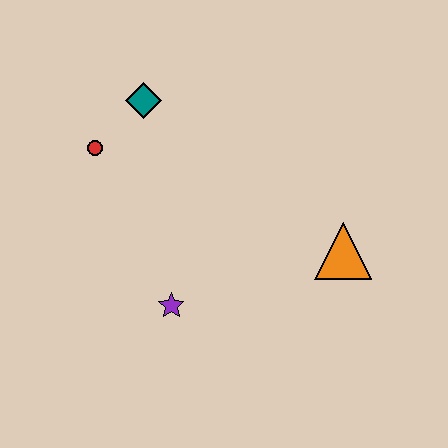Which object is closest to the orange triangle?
The purple star is closest to the orange triangle.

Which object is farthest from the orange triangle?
The red circle is farthest from the orange triangle.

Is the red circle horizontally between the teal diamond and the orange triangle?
No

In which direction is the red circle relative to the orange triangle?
The red circle is to the left of the orange triangle.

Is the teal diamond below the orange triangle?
No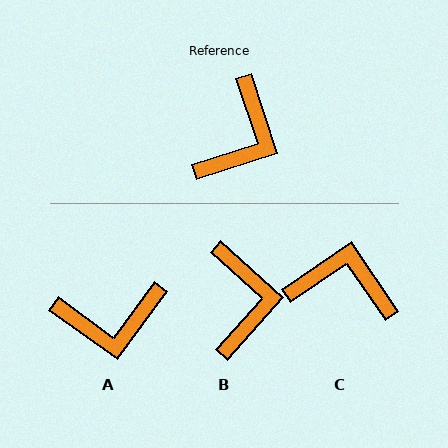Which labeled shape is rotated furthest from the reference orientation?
C, about 106 degrees away.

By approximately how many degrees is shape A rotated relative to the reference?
Approximately 54 degrees clockwise.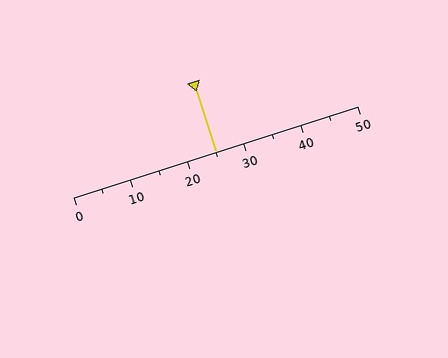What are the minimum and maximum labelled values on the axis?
The axis runs from 0 to 50.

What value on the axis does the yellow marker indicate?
The marker indicates approximately 25.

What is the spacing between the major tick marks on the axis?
The major ticks are spaced 10 apart.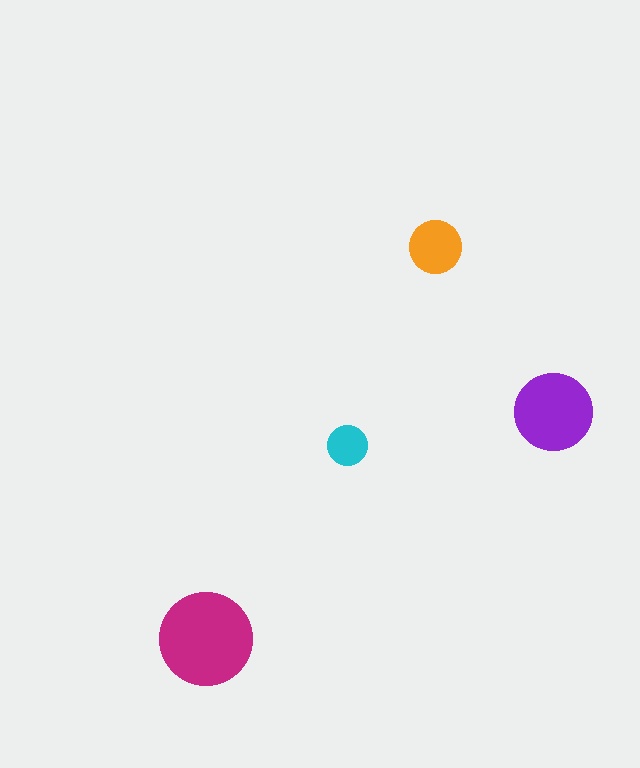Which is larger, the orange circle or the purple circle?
The purple one.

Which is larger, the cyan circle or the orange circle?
The orange one.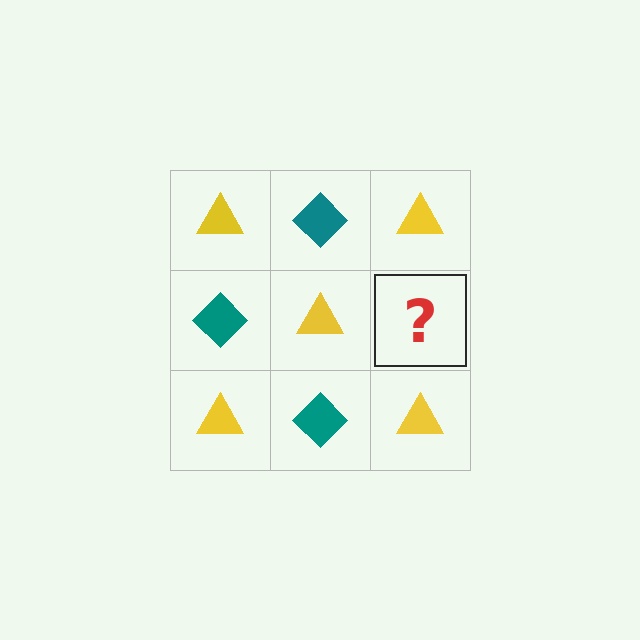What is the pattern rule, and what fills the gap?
The rule is that it alternates yellow triangle and teal diamond in a checkerboard pattern. The gap should be filled with a teal diamond.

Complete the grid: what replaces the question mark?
The question mark should be replaced with a teal diamond.